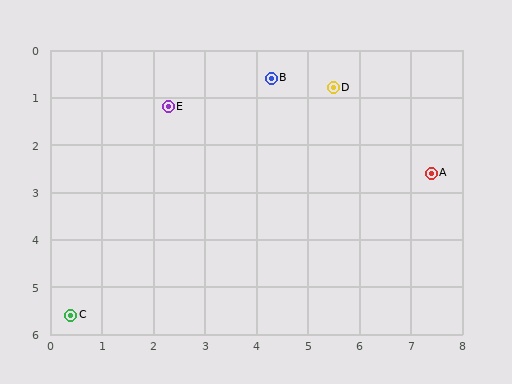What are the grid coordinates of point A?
Point A is at approximately (7.4, 2.6).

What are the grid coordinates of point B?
Point B is at approximately (4.3, 0.6).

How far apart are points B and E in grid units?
Points B and E are about 2.1 grid units apart.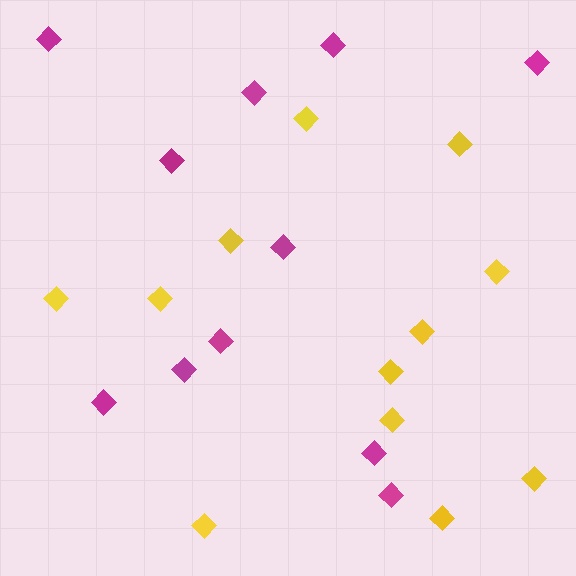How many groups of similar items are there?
There are 2 groups: one group of yellow diamonds (12) and one group of magenta diamonds (11).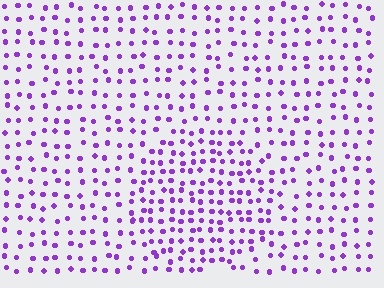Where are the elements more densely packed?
The elements are more densely packed inside the circle boundary.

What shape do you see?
I see a circle.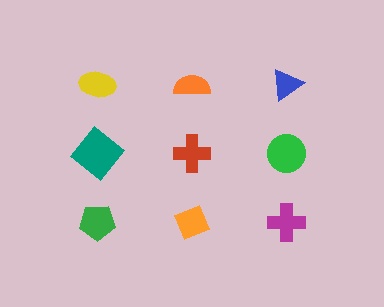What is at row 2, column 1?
A teal diamond.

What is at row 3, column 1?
A green pentagon.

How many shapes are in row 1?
3 shapes.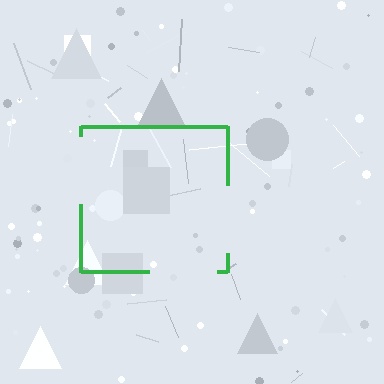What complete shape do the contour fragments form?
The contour fragments form a square.